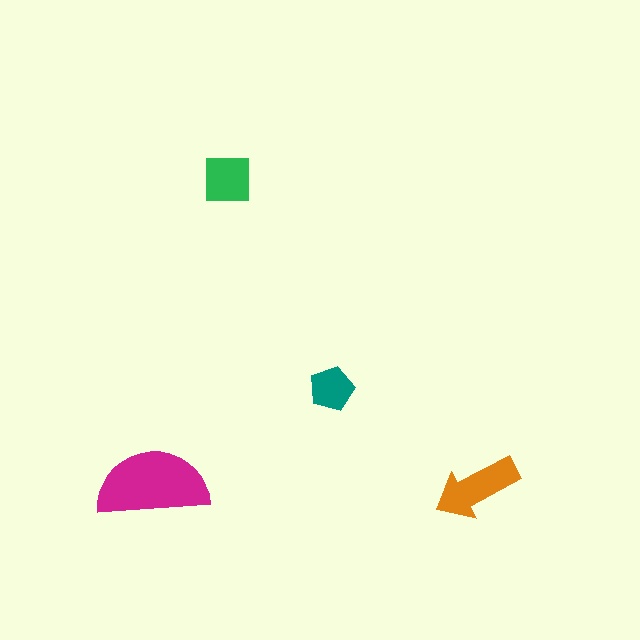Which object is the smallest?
The teal pentagon.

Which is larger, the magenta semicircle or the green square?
The magenta semicircle.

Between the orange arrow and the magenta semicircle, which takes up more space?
The magenta semicircle.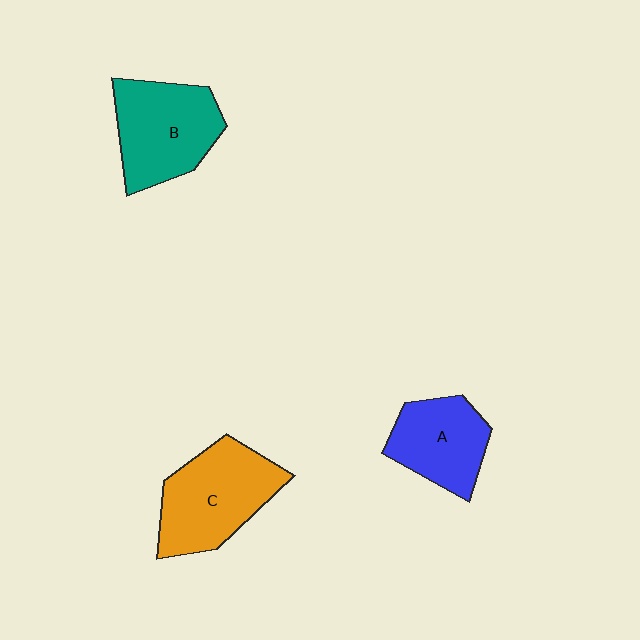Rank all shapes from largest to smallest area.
From largest to smallest: C (orange), B (teal), A (blue).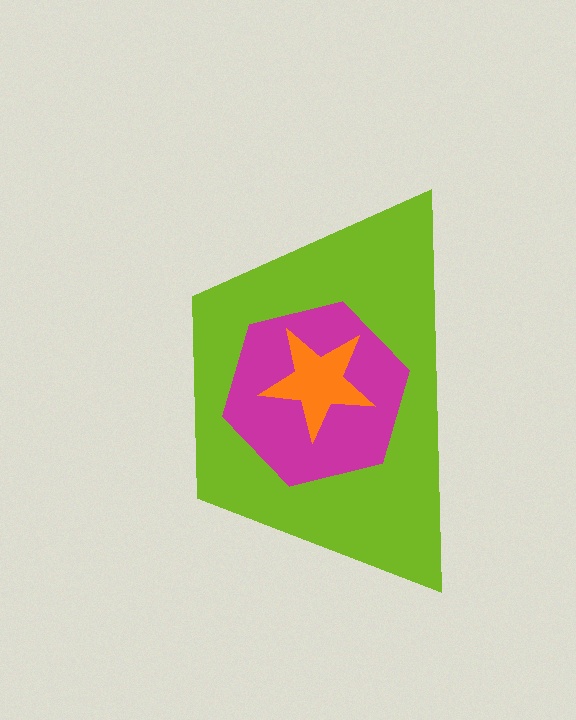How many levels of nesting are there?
3.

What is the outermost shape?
The lime trapezoid.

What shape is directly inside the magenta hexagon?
The orange star.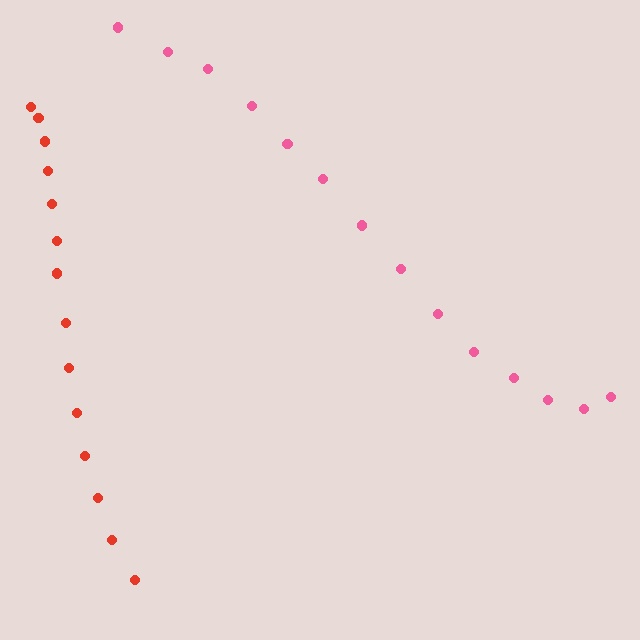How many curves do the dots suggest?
There are 2 distinct paths.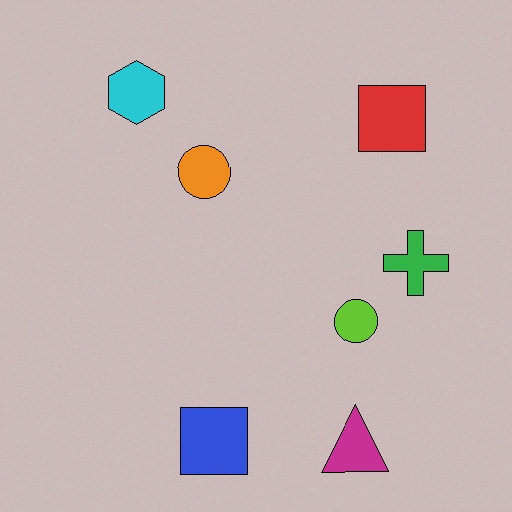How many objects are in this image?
There are 7 objects.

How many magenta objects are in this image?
There is 1 magenta object.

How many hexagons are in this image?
There is 1 hexagon.